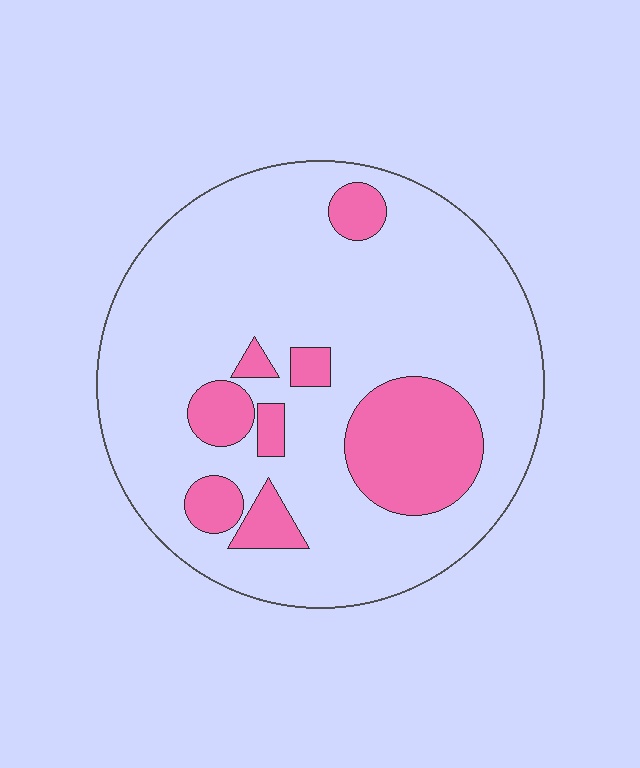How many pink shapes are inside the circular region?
8.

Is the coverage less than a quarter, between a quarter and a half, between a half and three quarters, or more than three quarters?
Less than a quarter.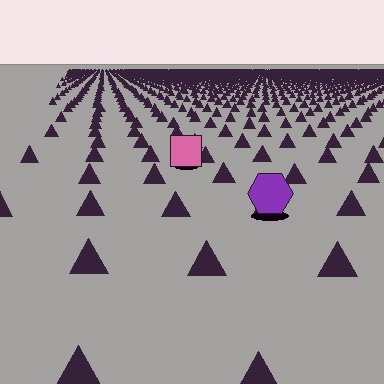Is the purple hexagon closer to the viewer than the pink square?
Yes. The purple hexagon is closer — you can tell from the texture gradient: the ground texture is coarser near it.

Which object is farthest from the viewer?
The pink square is farthest from the viewer. It appears smaller and the ground texture around it is denser.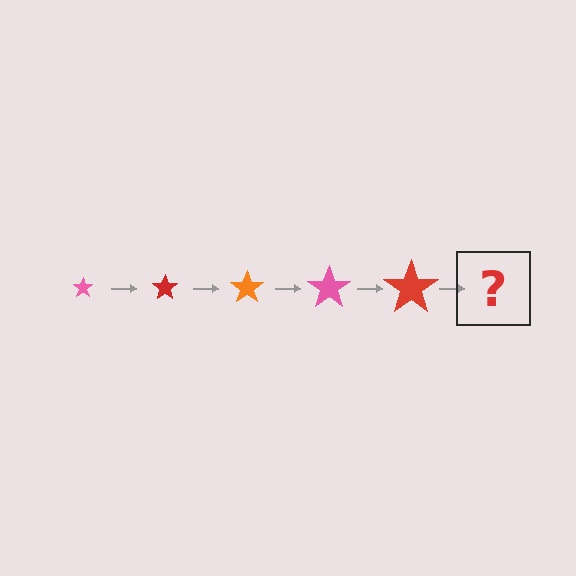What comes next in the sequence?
The next element should be an orange star, larger than the previous one.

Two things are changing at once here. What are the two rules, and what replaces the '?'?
The two rules are that the star grows larger each step and the color cycles through pink, red, and orange. The '?' should be an orange star, larger than the previous one.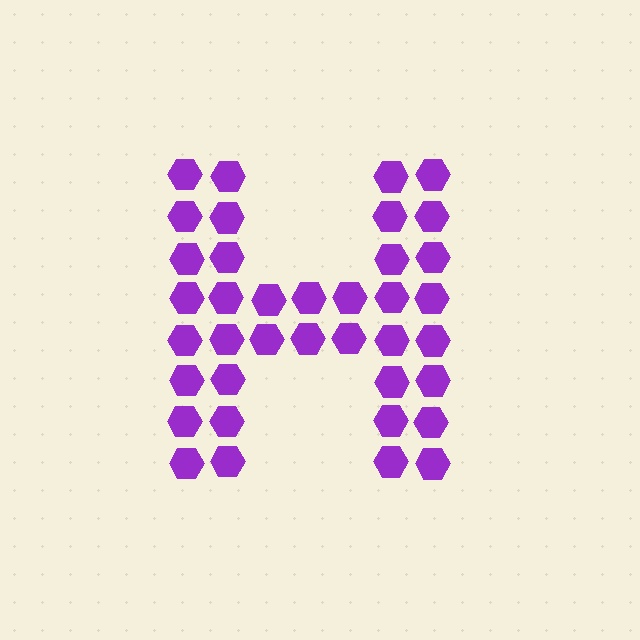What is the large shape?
The large shape is the letter H.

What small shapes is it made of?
It is made of small hexagons.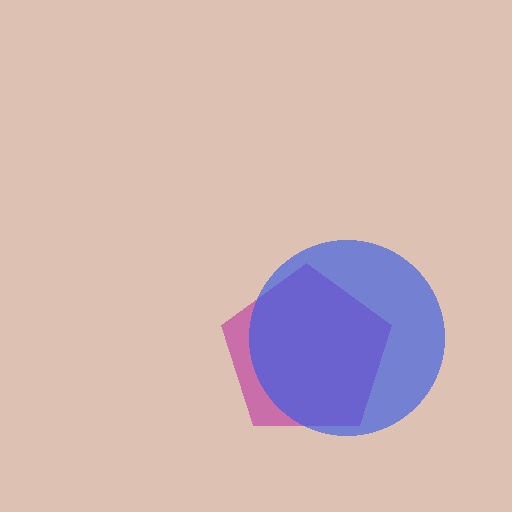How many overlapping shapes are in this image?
There are 2 overlapping shapes in the image.